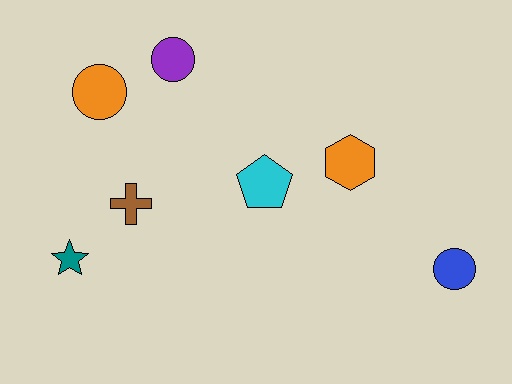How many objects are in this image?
There are 7 objects.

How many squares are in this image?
There are no squares.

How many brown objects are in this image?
There is 1 brown object.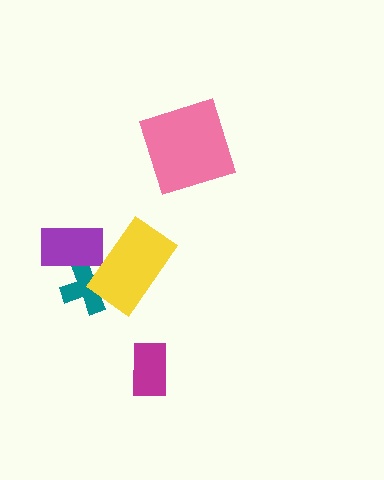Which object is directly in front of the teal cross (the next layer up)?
The purple rectangle is directly in front of the teal cross.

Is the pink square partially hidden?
No, no other shape covers it.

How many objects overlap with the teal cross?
2 objects overlap with the teal cross.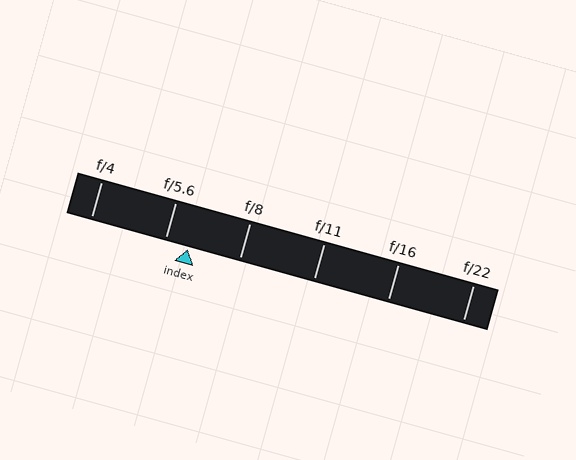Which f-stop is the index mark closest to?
The index mark is closest to f/5.6.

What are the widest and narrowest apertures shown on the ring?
The widest aperture shown is f/4 and the narrowest is f/22.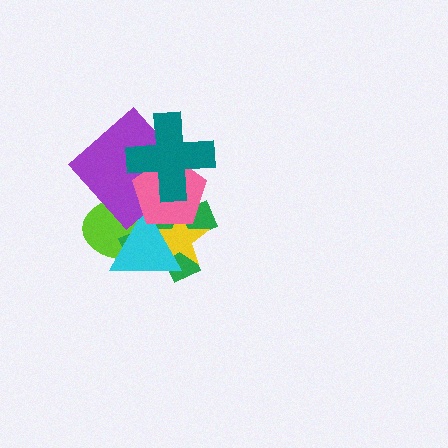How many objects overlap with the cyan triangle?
4 objects overlap with the cyan triangle.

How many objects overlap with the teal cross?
4 objects overlap with the teal cross.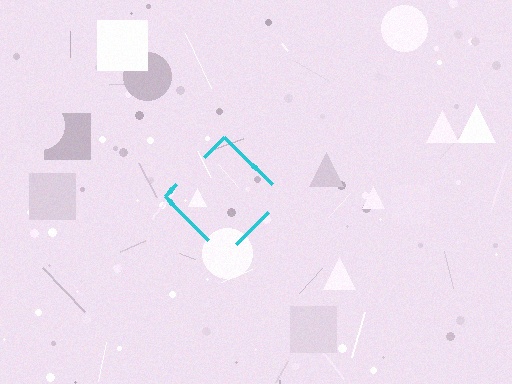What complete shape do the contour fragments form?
The contour fragments form a diamond.